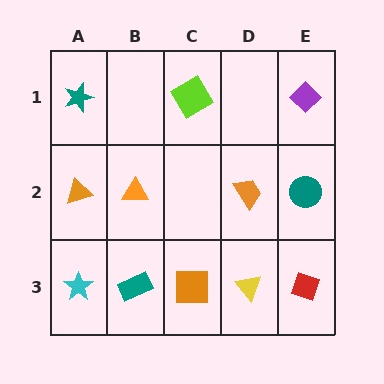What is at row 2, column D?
An orange trapezoid.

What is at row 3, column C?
An orange square.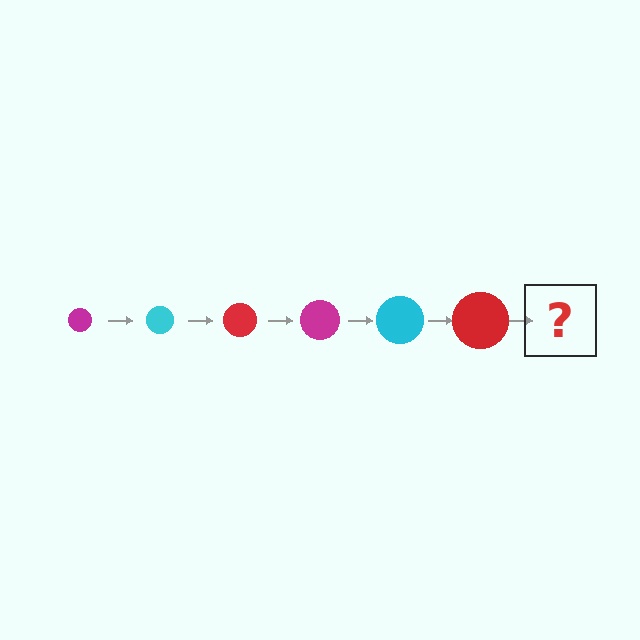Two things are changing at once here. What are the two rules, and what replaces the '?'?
The two rules are that the circle grows larger each step and the color cycles through magenta, cyan, and red. The '?' should be a magenta circle, larger than the previous one.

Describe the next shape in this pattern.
It should be a magenta circle, larger than the previous one.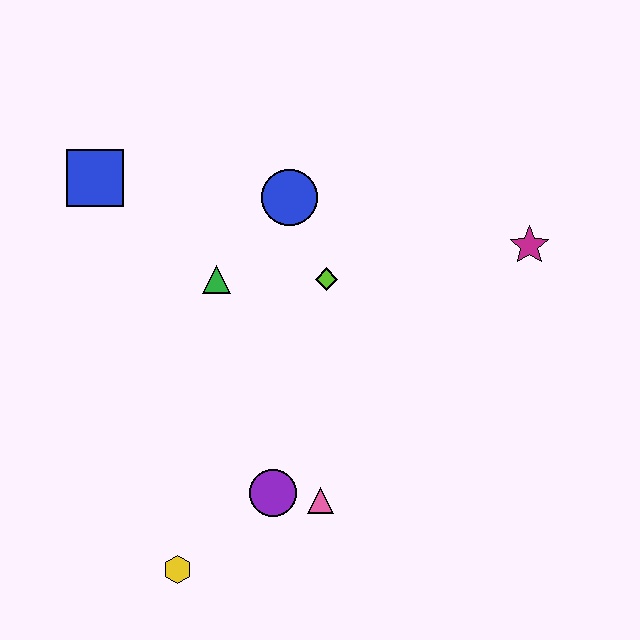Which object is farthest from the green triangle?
The magenta star is farthest from the green triangle.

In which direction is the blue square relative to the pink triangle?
The blue square is above the pink triangle.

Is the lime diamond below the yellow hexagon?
No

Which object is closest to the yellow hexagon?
The purple circle is closest to the yellow hexagon.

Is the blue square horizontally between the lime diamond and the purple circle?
No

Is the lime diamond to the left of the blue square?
No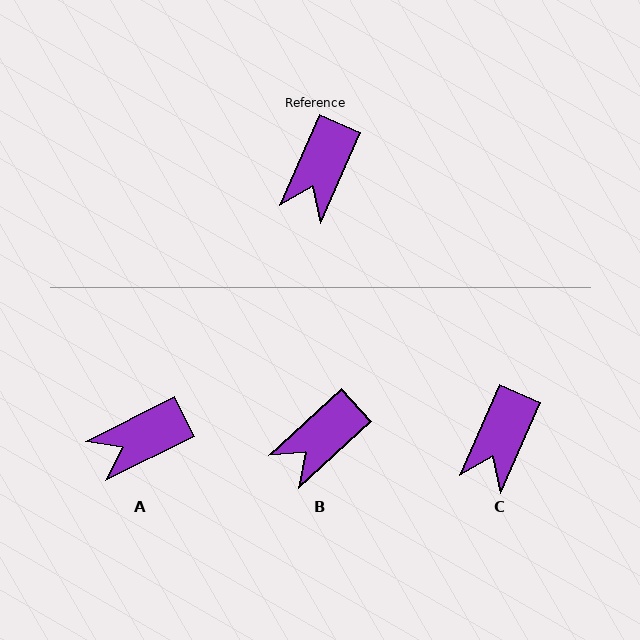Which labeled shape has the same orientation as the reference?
C.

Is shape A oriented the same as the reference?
No, it is off by about 40 degrees.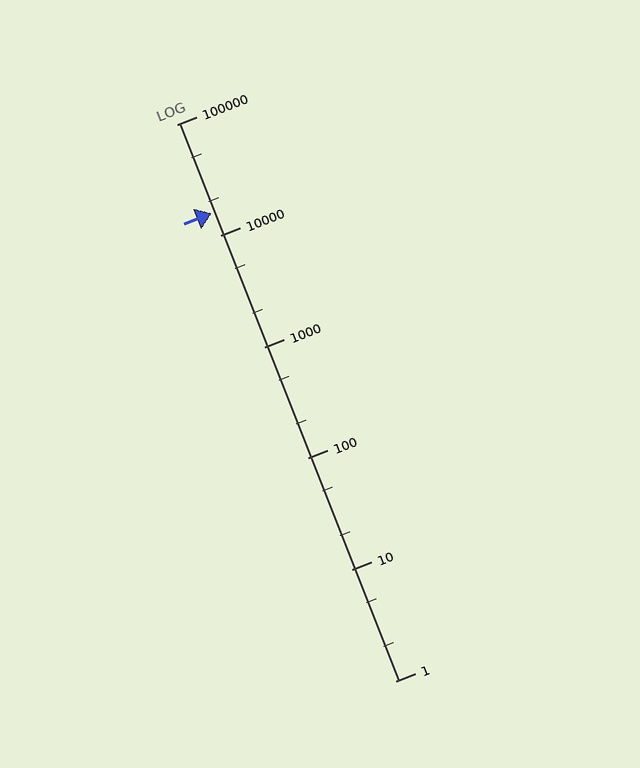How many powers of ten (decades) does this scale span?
The scale spans 5 decades, from 1 to 100000.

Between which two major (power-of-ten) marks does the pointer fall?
The pointer is between 10000 and 100000.